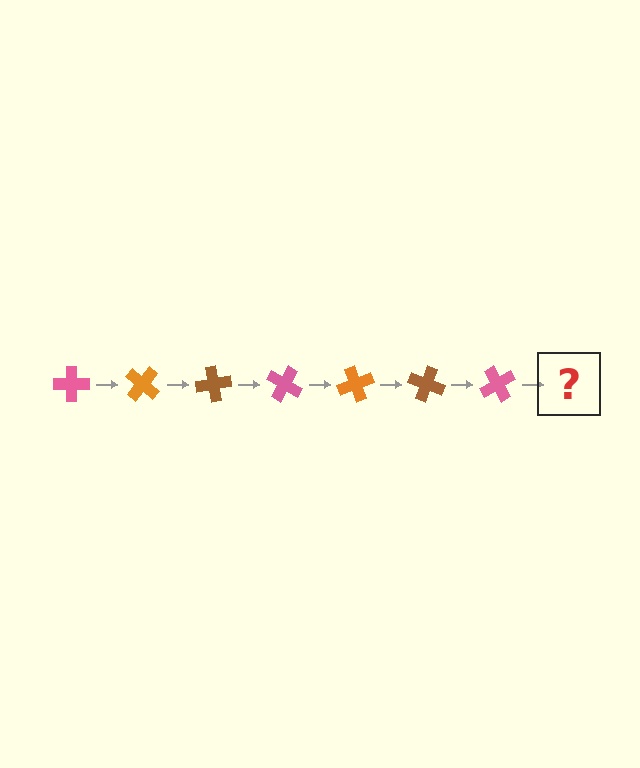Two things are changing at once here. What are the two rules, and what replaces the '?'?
The two rules are that it rotates 40 degrees each step and the color cycles through pink, orange, and brown. The '?' should be an orange cross, rotated 280 degrees from the start.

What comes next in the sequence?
The next element should be an orange cross, rotated 280 degrees from the start.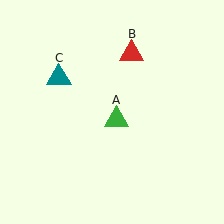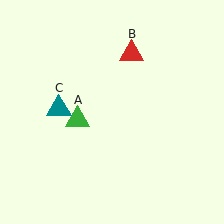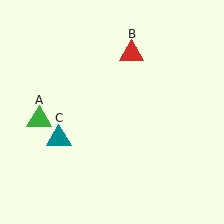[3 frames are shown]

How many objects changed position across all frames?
2 objects changed position: green triangle (object A), teal triangle (object C).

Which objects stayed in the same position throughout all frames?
Red triangle (object B) remained stationary.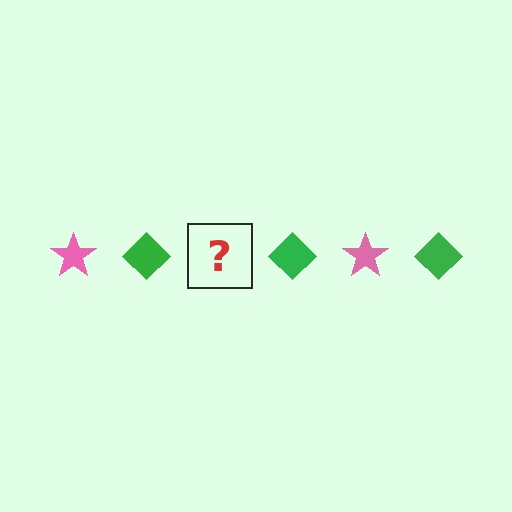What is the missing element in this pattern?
The missing element is a pink star.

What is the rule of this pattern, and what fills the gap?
The rule is that the pattern alternates between pink star and green diamond. The gap should be filled with a pink star.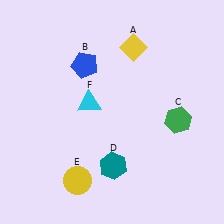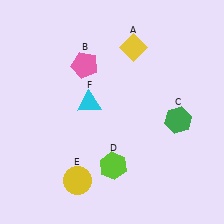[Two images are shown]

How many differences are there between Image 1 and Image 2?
There are 2 differences between the two images.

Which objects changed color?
B changed from blue to pink. D changed from teal to lime.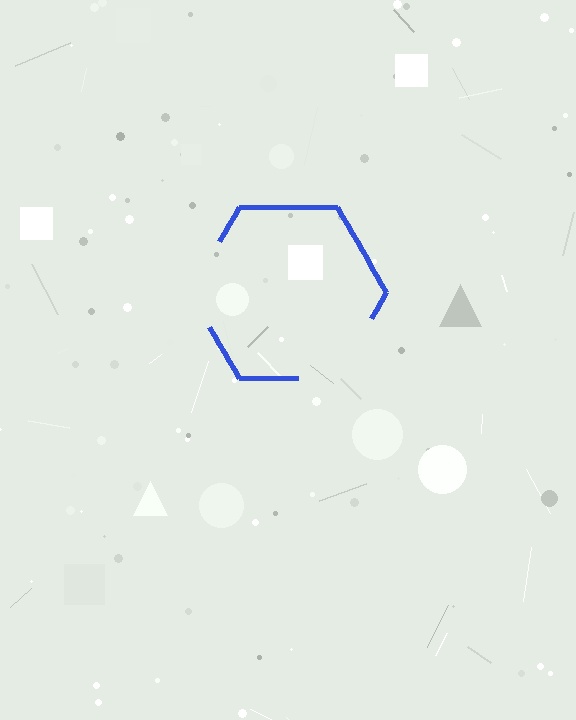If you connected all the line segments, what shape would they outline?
They would outline a hexagon.